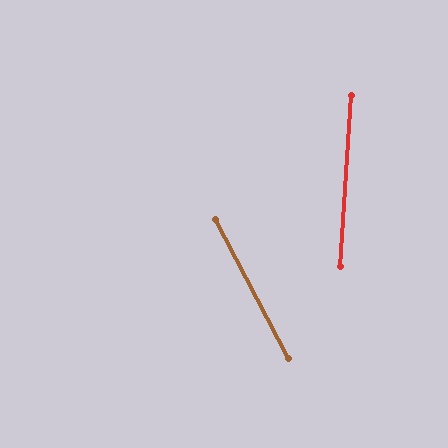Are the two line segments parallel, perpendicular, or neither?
Neither parallel nor perpendicular — they differ by about 31°.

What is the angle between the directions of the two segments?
Approximately 31 degrees.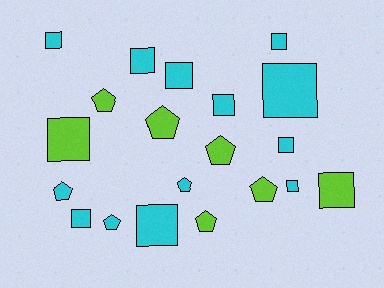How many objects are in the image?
There are 20 objects.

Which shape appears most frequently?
Square, with 12 objects.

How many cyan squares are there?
There are 10 cyan squares.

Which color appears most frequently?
Cyan, with 13 objects.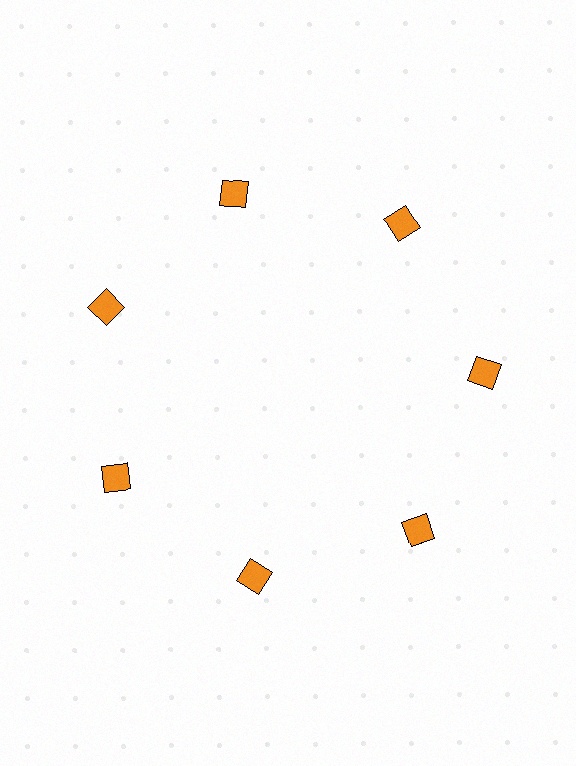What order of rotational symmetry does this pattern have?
This pattern has 7-fold rotational symmetry.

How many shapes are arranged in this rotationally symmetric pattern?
There are 7 shapes, arranged in 7 groups of 1.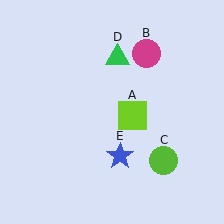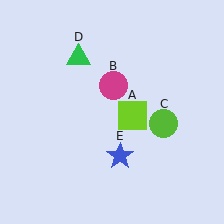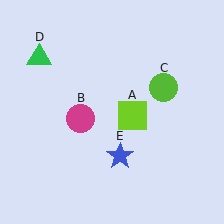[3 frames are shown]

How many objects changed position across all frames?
3 objects changed position: magenta circle (object B), lime circle (object C), green triangle (object D).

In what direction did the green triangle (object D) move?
The green triangle (object D) moved left.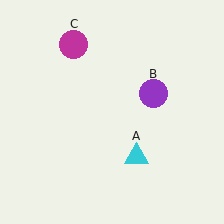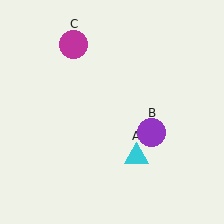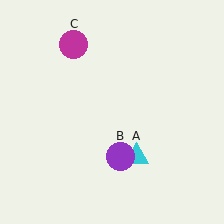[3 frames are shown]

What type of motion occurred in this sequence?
The purple circle (object B) rotated clockwise around the center of the scene.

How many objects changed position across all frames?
1 object changed position: purple circle (object B).